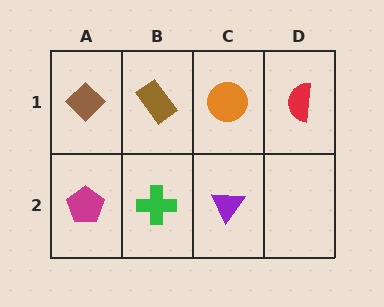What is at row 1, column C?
An orange circle.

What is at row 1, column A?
A brown diamond.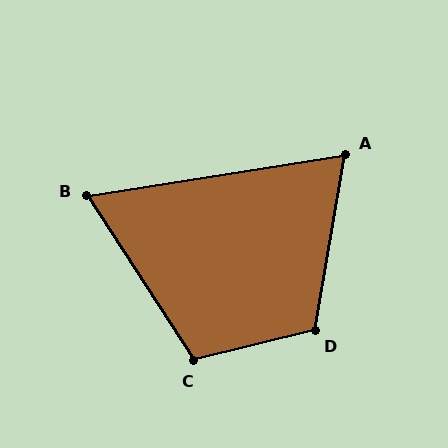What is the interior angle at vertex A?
Approximately 71 degrees (acute).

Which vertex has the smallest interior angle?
B, at approximately 66 degrees.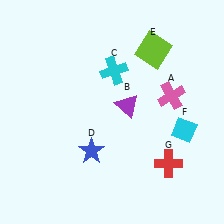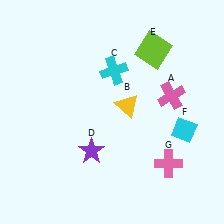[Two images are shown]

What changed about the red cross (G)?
In Image 1, G is red. In Image 2, it changed to pink.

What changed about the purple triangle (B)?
In Image 1, B is purple. In Image 2, it changed to yellow.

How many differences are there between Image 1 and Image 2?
There are 3 differences between the two images.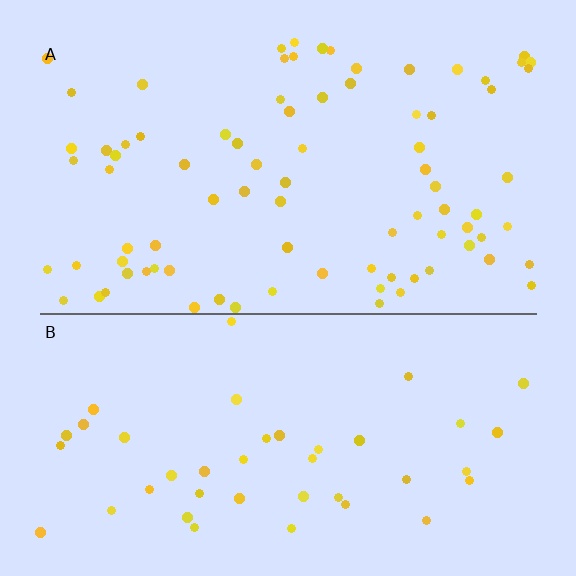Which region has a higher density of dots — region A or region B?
A (the top).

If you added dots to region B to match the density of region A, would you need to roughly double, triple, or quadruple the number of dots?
Approximately double.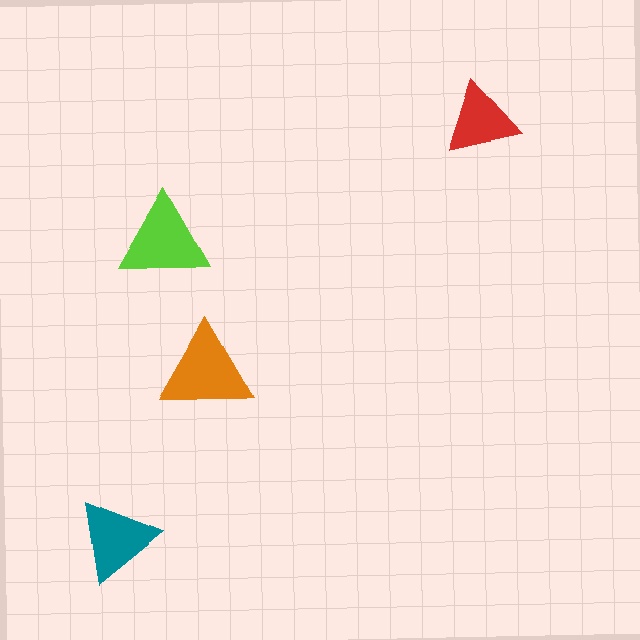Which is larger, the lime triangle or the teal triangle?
The lime one.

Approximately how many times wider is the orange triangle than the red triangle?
About 1.5 times wider.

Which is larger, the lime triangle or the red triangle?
The lime one.